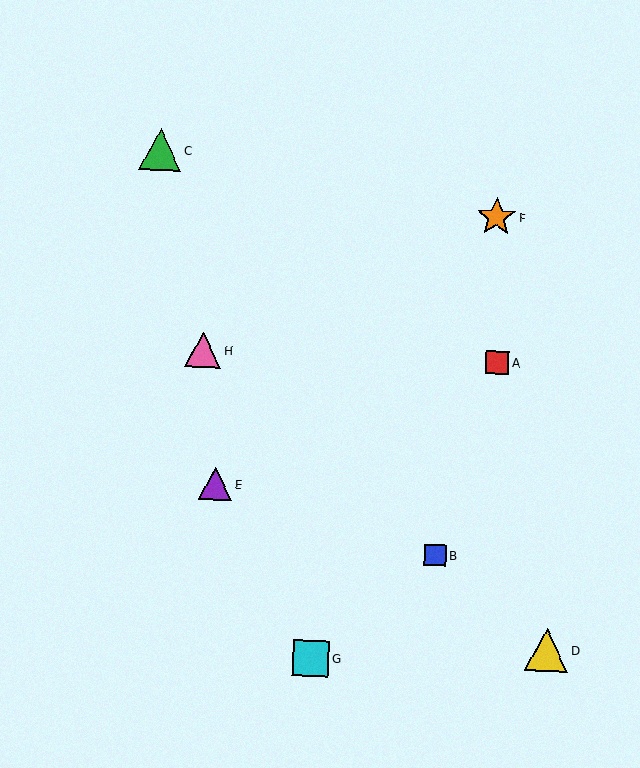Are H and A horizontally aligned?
Yes, both are at y≈350.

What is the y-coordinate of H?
Object H is at y≈350.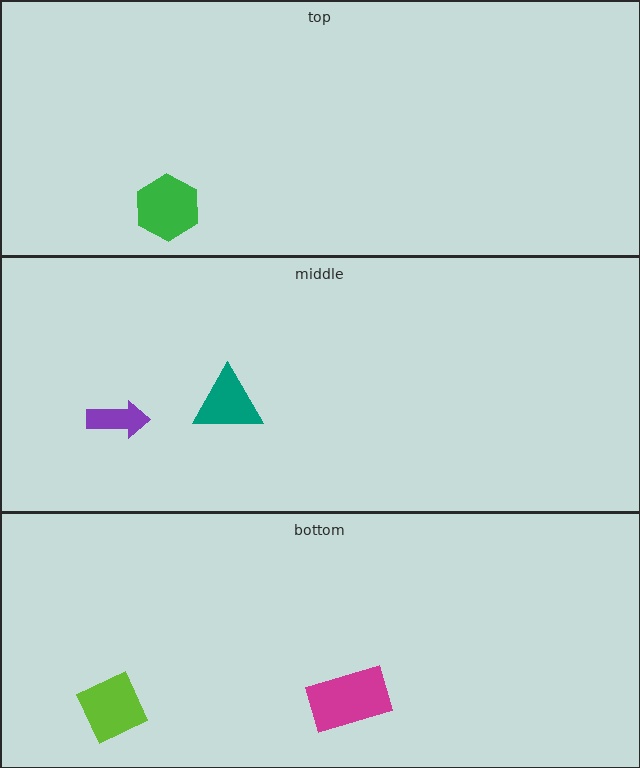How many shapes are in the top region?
1.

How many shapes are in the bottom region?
2.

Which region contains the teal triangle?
The middle region.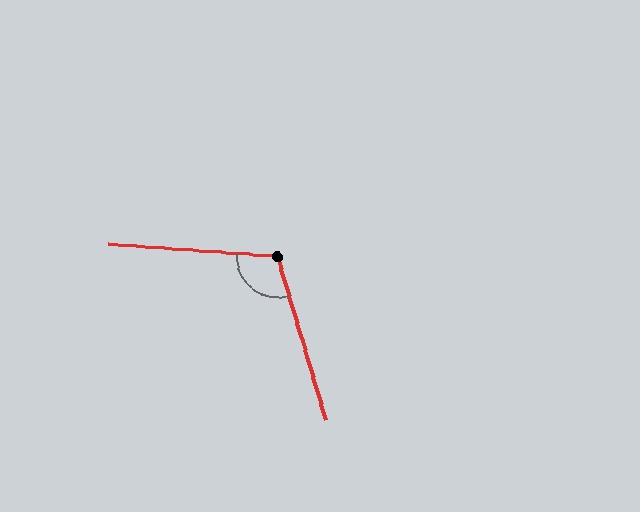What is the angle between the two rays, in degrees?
Approximately 111 degrees.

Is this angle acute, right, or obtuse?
It is obtuse.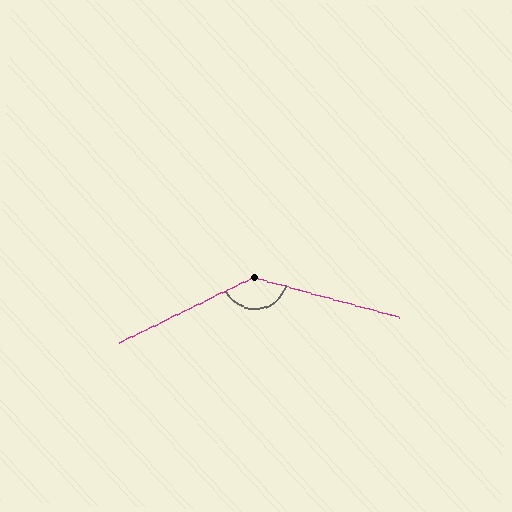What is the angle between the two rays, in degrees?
Approximately 139 degrees.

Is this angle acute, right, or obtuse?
It is obtuse.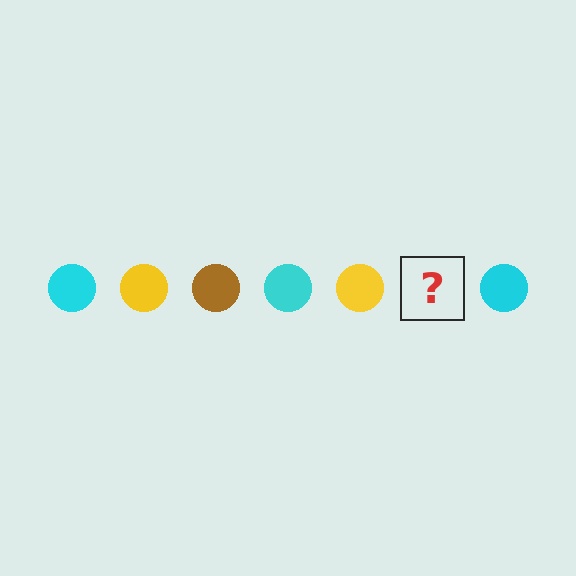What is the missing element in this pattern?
The missing element is a brown circle.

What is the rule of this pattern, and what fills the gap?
The rule is that the pattern cycles through cyan, yellow, brown circles. The gap should be filled with a brown circle.